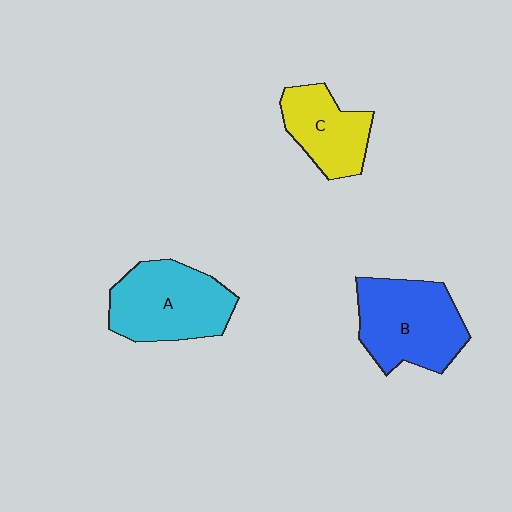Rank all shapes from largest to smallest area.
From largest to smallest: B (blue), A (cyan), C (yellow).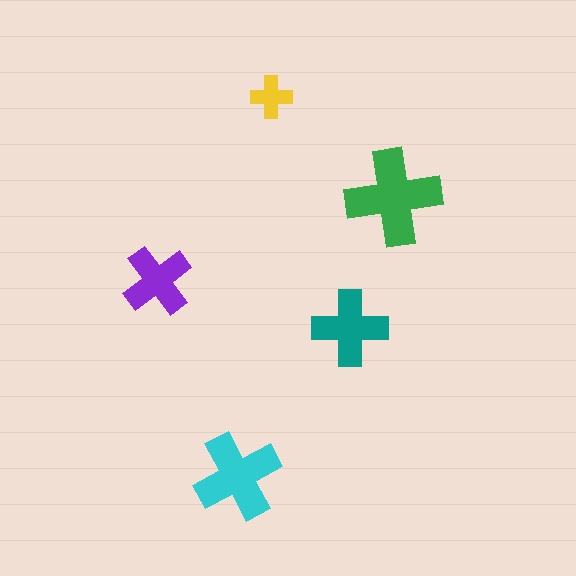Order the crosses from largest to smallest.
the green one, the cyan one, the teal one, the purple one, the yellow one.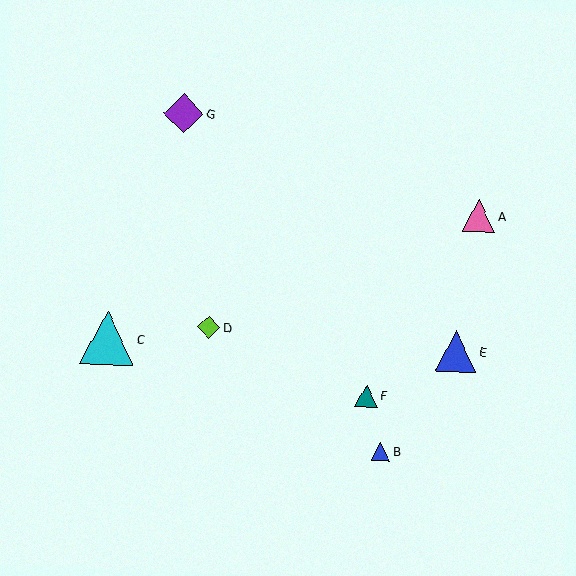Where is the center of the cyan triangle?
The center of the cyan triangle is at (107, 338).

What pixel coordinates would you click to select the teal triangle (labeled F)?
Click at (366, 396) to select the teal triangle F.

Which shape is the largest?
The cyan triangle (labeled C) is the largest.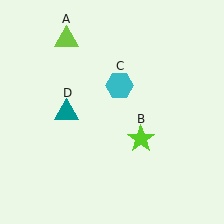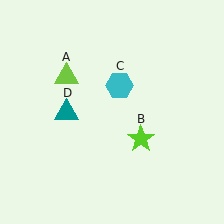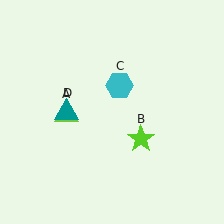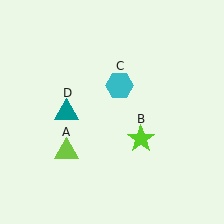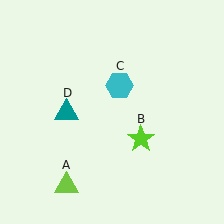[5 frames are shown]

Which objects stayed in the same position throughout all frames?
Lime star (object B) and cyan hexagon (object C) and teal triangle (object D) remained stationary.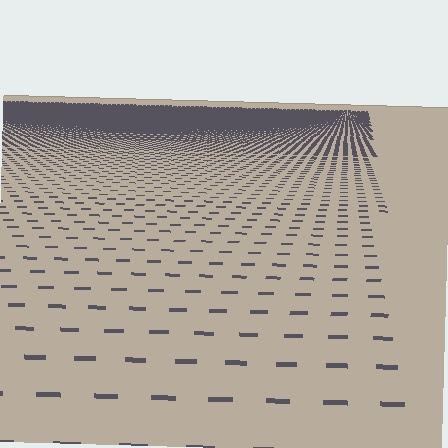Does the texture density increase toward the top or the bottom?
Density increases toward the top.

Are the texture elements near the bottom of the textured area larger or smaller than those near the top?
Larger. Near the bottom, elements are closer to the viewer and appear at a bigger on-screen size.